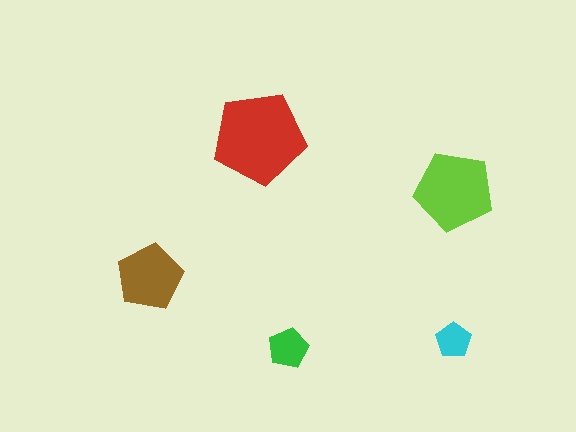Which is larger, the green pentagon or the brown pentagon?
The brown one.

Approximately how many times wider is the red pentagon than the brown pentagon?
About 1.5 times wider.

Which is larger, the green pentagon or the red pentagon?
The red one.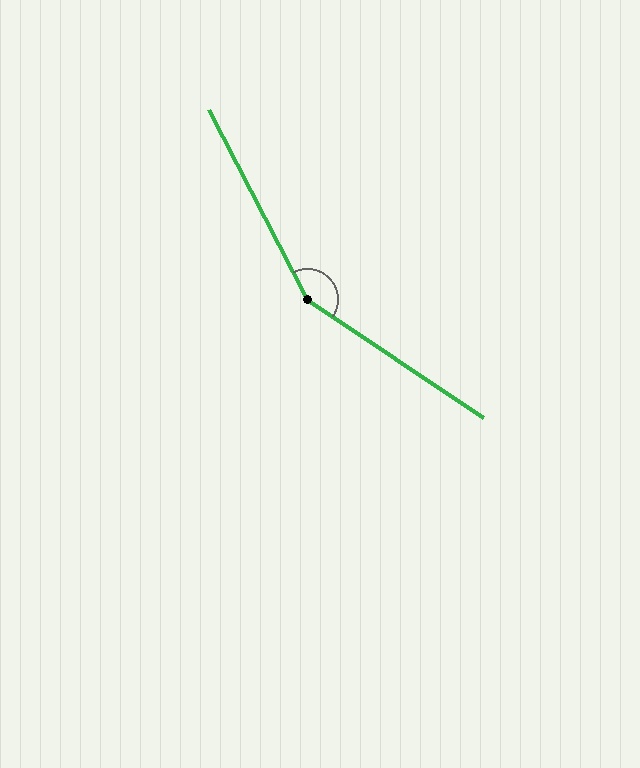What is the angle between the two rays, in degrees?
Approximately 151 degrees.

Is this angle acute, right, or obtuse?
It is obtuse.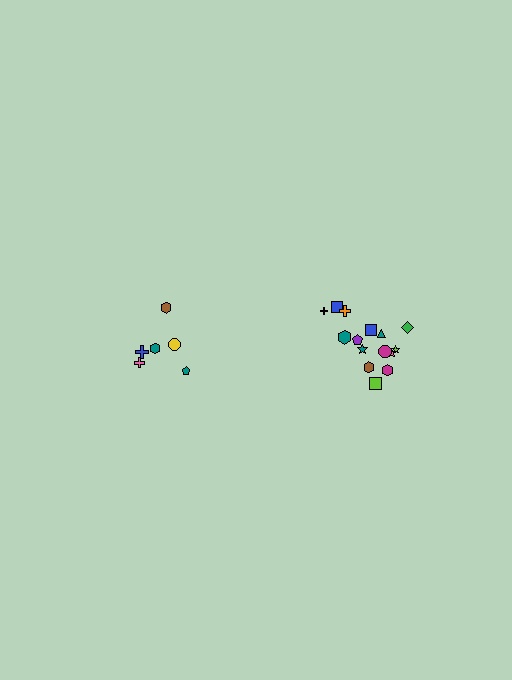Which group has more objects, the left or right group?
The right group.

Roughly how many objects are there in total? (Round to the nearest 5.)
Roughly 20 objects in total.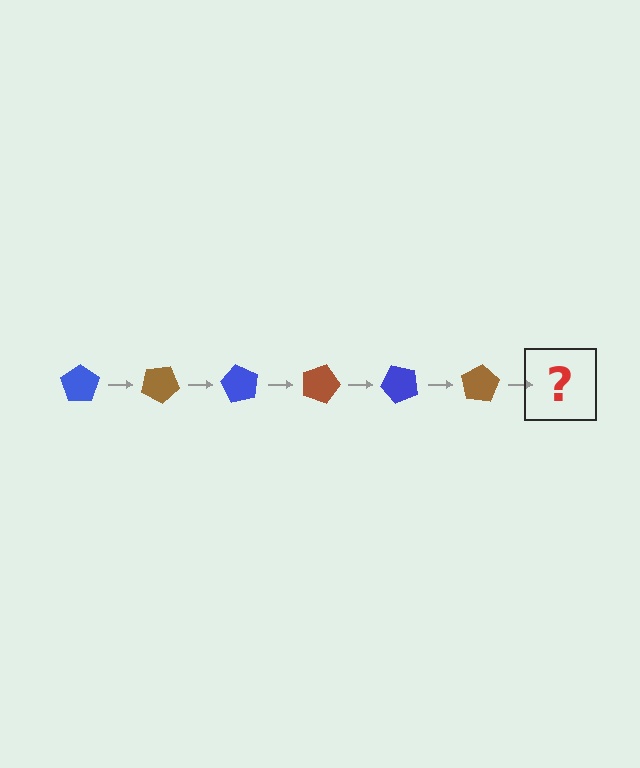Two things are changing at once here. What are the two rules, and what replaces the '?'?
The two rules are that it rotates 30 degrees each step and the color cycles through blue and brown. The '?' should be a blue pentagon, rotated 180 degrees from the start.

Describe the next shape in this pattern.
It should be a blue pentagon, rotated 180 degrees from the start.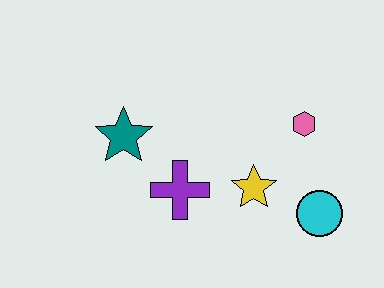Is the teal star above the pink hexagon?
No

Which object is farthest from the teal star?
The cyan circle is farthest from the teal star.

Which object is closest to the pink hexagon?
The yellow star is closest to the pink hexagon.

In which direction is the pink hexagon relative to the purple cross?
The pink hexagon is to the right of the purple cross.